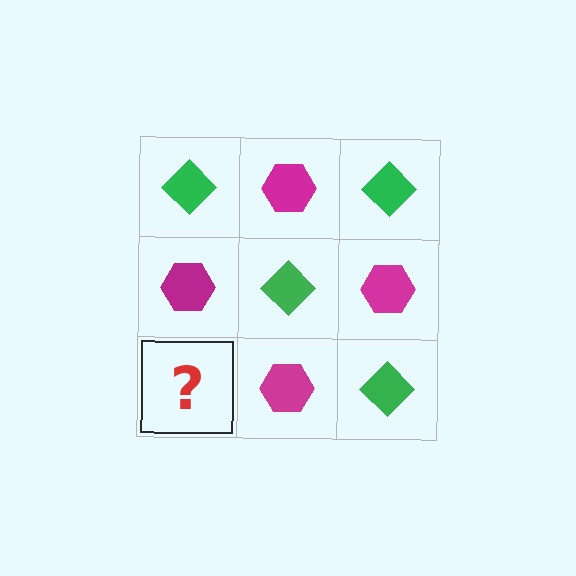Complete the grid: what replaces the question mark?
The question mark should be replaced with a green diamond.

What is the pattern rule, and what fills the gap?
The rule is that it alternates green diamond and magenta hexagon in a checkerboard pattern. The gap should be filled with a green diamond.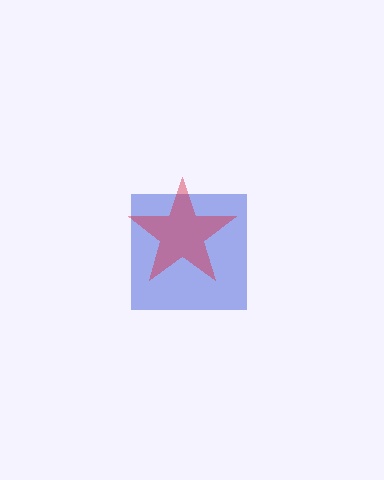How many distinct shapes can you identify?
There are 2 distinct shapes: a blue square, a red star.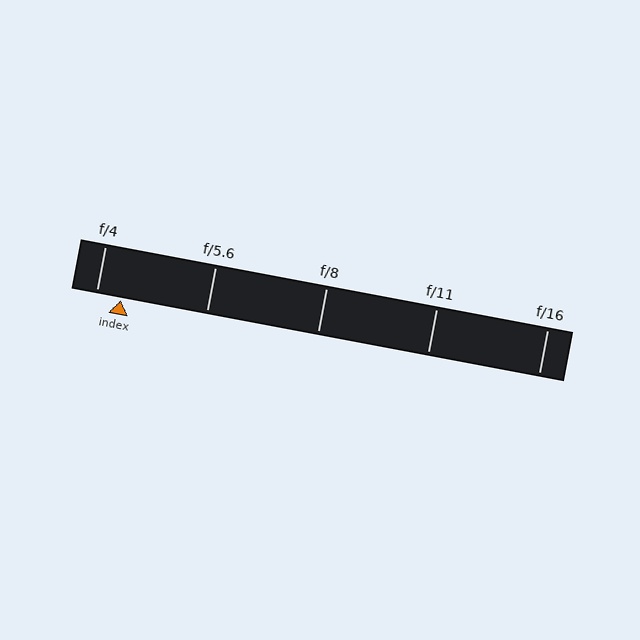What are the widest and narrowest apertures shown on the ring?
The widest aperture shown is f/4 and the narrowest is f/16.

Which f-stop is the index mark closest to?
The index mark is closest to f/4.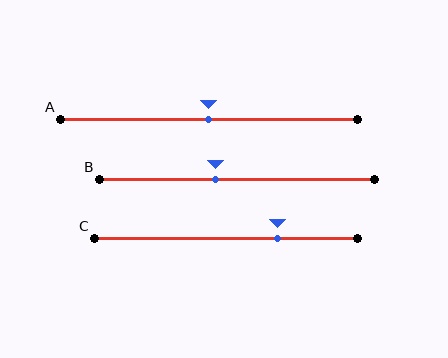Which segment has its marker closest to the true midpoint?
Segment A has its marker closest to the true midpoint.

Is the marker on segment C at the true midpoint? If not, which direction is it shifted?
No, the marker on segment C is shifted to the right by about 20% of the segment length.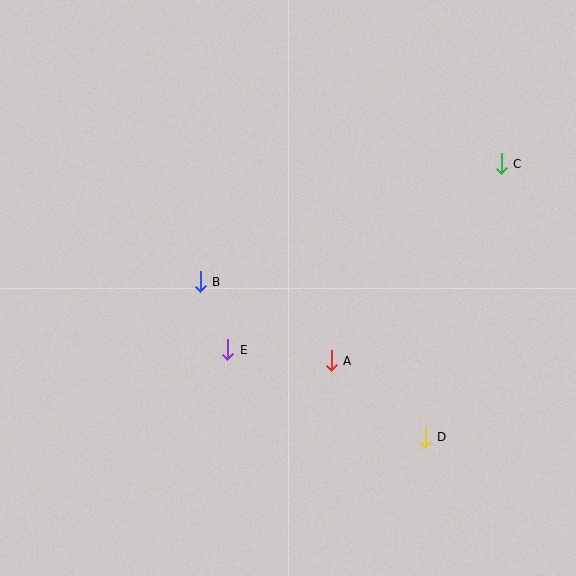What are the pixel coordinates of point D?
Point D is at (425, 437).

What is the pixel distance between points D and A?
The distance between D and A is 121 pixels.